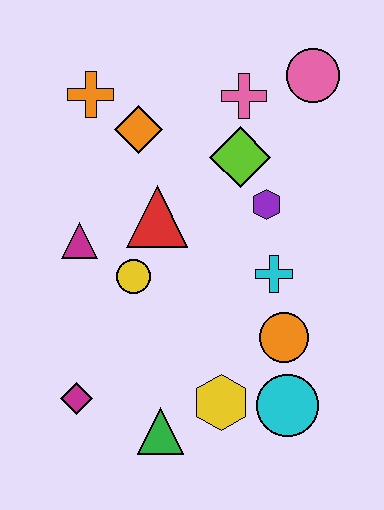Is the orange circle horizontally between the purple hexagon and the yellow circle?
No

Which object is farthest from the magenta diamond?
The pink circle is farthest from the magenta diamond.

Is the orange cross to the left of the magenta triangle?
No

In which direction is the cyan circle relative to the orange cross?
The cyan circle is below the orange cross.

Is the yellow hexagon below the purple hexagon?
Yes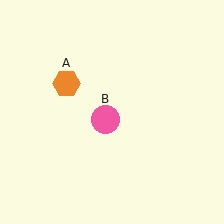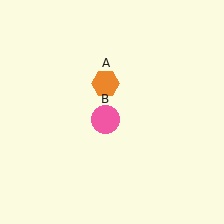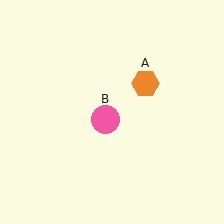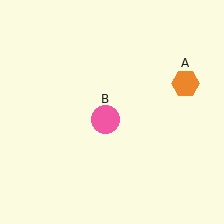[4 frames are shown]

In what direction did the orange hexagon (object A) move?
The orange hexagon (object A) moved right.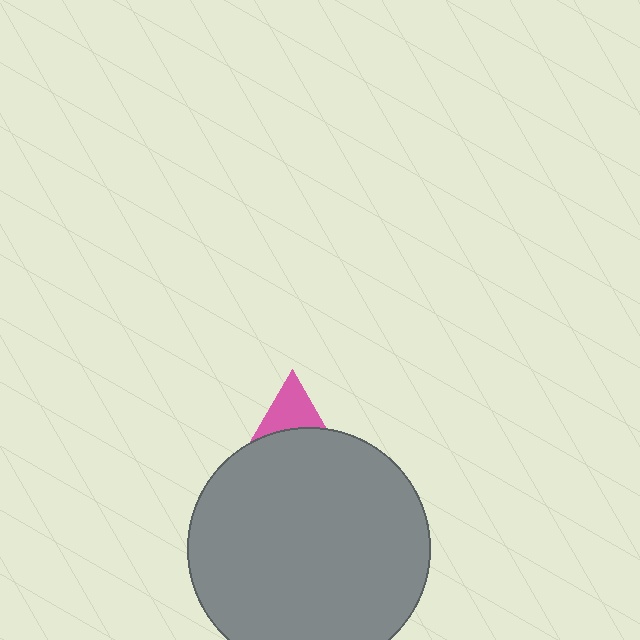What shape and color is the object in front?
The object in front is a gray circle.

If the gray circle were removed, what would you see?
You would see the complete pink triangle.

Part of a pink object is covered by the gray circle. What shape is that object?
It is a triangle.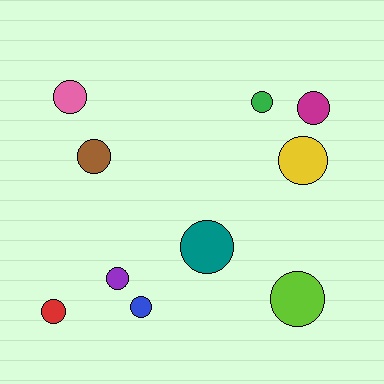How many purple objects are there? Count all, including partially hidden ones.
There is 1 purple object.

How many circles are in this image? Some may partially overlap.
There are 10 circles.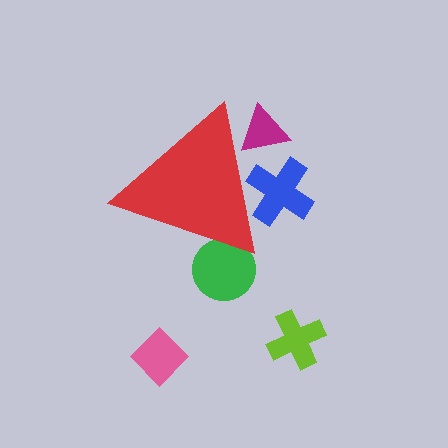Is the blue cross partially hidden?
Yes, the blue cross is partially hidden behind the red triangle.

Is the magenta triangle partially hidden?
Yes, the magenta triangle is partially hidden behind the red triangle.